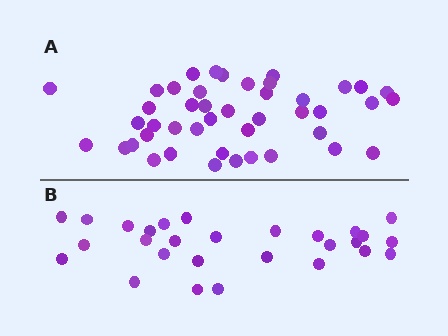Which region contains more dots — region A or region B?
Region A (the top region) has more dots.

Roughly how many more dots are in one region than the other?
Region A has approximately 15 more dots than region B.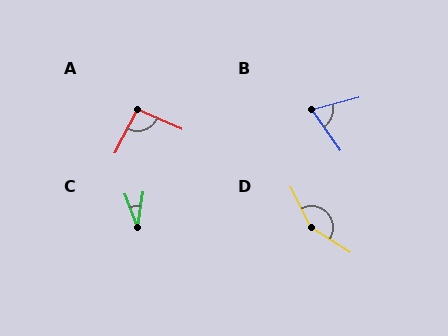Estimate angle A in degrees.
Approximately 94 degrees.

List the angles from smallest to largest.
C (30°), B (70°), A (94°), D (148°).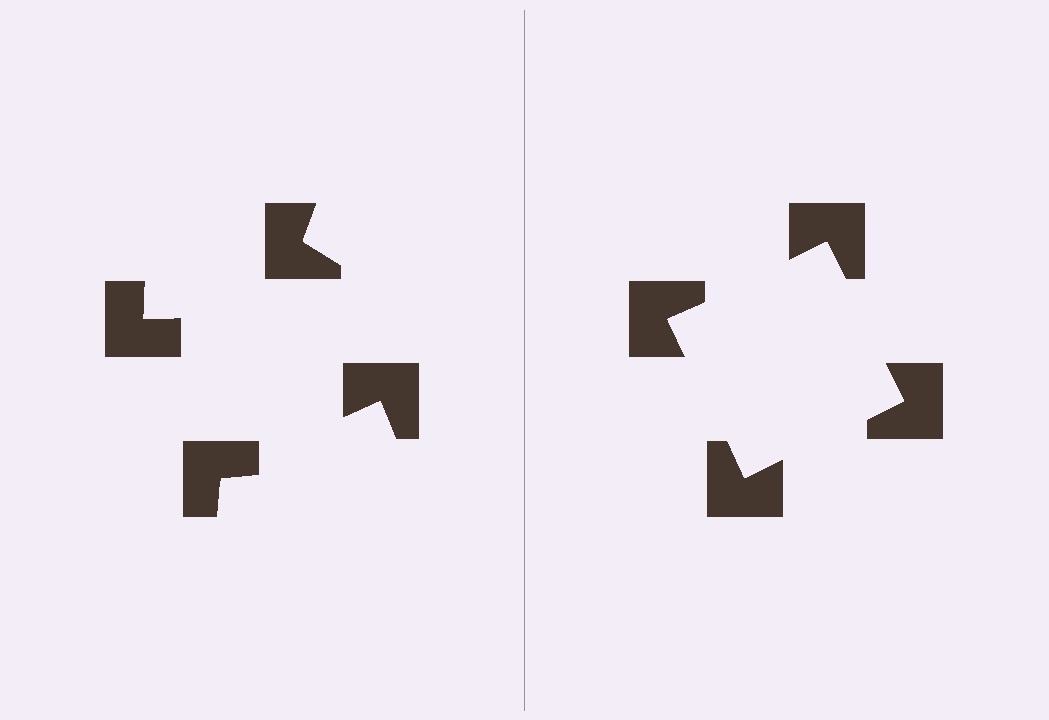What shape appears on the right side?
An illusory square.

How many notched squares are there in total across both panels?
8 — 4 on each side.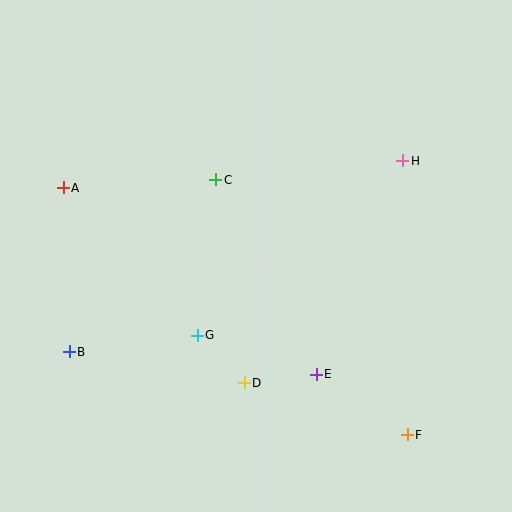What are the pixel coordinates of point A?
Point A is at (63, 188).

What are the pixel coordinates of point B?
Point B is at (69, 352).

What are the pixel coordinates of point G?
Point G is at (197, 335).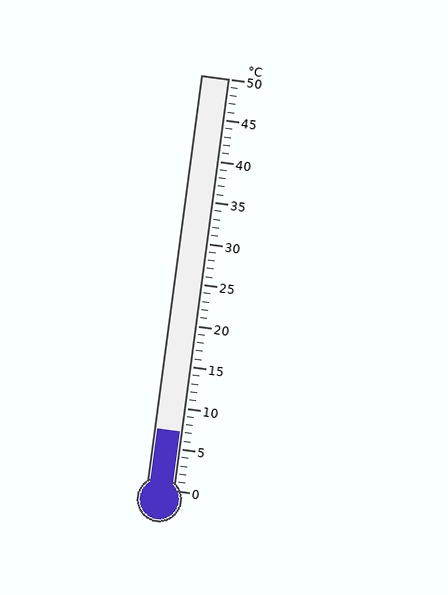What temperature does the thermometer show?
The thermometer shows approximately 7°C.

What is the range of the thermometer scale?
The thermometer scale ranges from 0°C to 50°C.